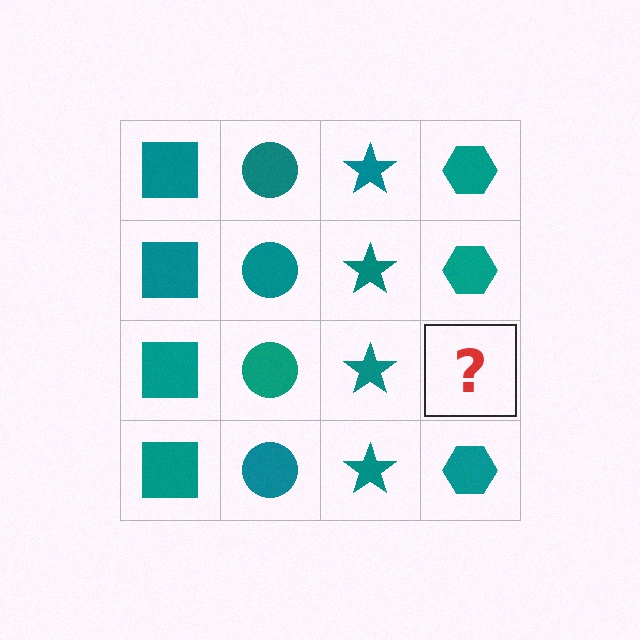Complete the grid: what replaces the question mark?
The question mark should be replaced with a teal hexagon.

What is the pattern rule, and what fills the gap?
The rule is that each column has a consistent shape. The gap should be filled with a teal hexagon.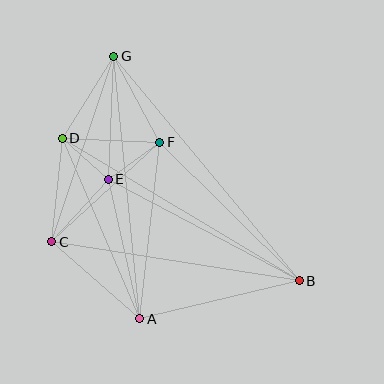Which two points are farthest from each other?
Points B and G are farthest from each other.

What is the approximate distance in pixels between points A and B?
The distance between A and B is approximately 164 pixels.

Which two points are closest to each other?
Points D and E are closest to each other.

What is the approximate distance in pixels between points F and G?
The distance between F and G is approximately 98 pixels.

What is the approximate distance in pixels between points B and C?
The distance between B and C is approximately 250 pixels.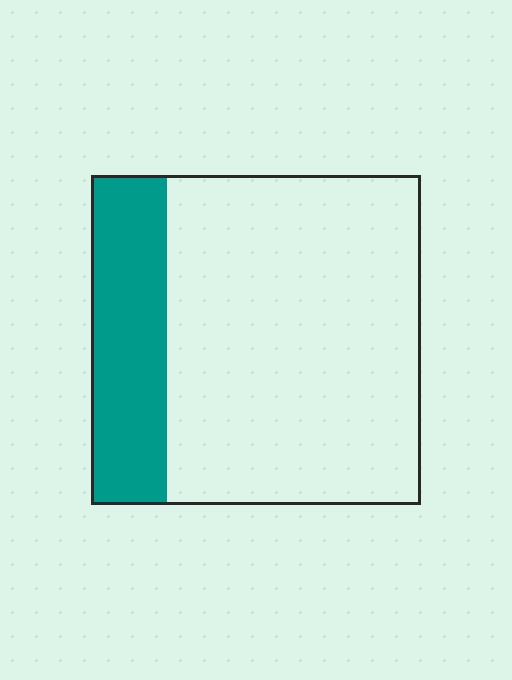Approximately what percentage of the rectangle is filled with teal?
Approximately 25%.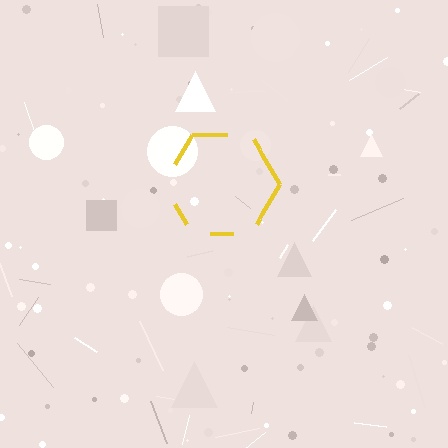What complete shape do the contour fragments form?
The contour fragments form a hexagon.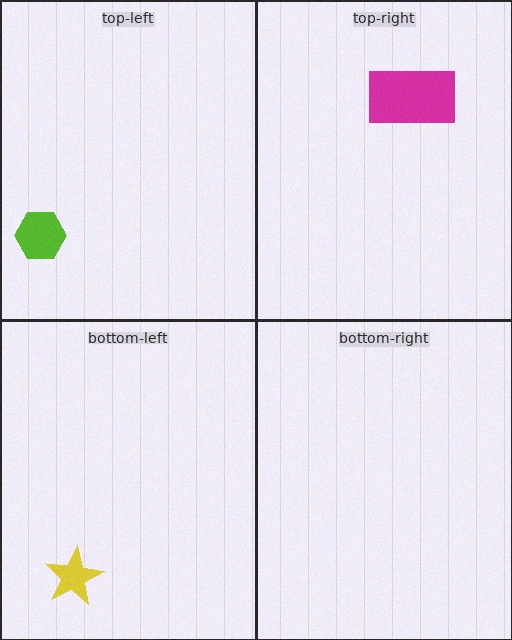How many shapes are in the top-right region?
1.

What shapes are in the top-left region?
The lime hexagon.